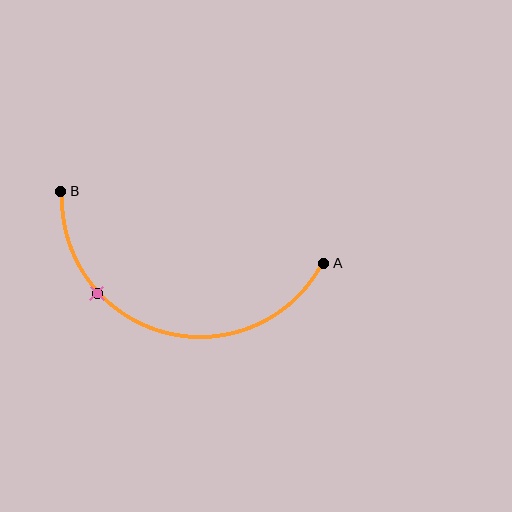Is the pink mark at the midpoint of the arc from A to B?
No. The pink mark lies on the arc but is closer to endpoint B. The arc midpoint would be at the point on the curve equidistant along the arc from both A and B.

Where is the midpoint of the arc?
The arc midpoint is the point on the curve farthest from the straight line joining A and B. It sits below that line.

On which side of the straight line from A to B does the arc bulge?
The arc bulges below the straight line connecting A and B.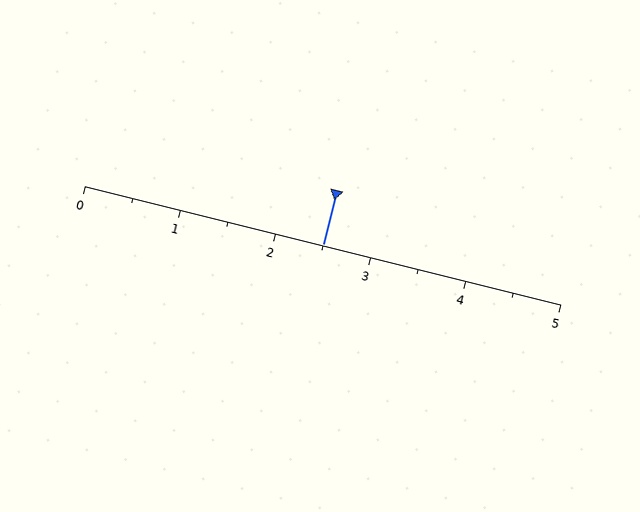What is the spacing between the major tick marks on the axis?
The major ticks are spaced 1 apart.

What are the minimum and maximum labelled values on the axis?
The axis runs from 0 to 5.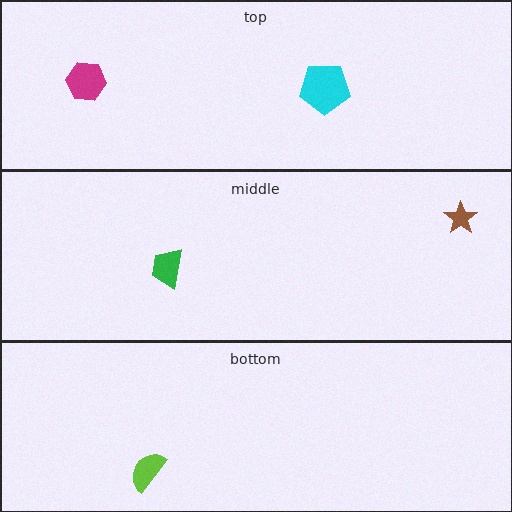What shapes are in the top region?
The magenta hexagon, the cyan pentagon.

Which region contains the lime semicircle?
The bottom region.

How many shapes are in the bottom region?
1.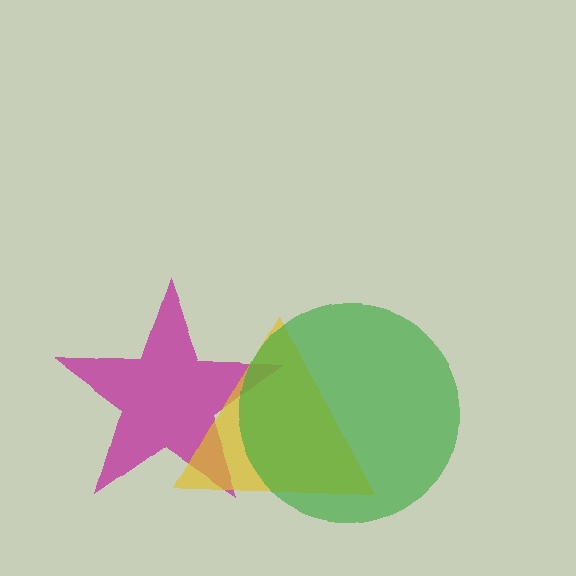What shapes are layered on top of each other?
The layered shapes are: a magenta star, a yellow triangle, a green circle.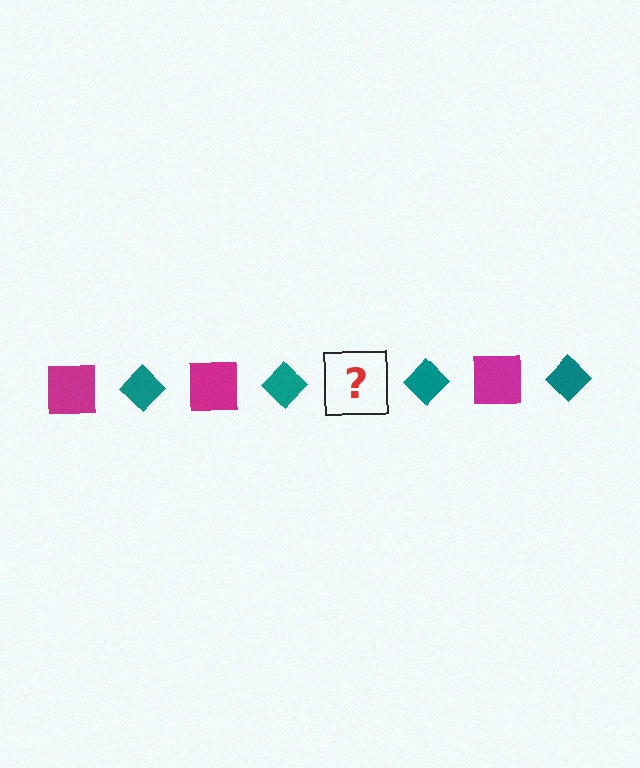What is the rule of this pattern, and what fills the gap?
The rule is that the pattern alternates between magenta square and teal diamond. The gap should be filled with a magenta square.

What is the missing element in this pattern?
The missing element is a magenta square.